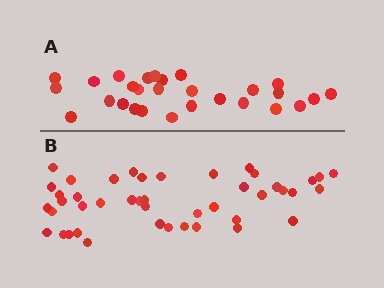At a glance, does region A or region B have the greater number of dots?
Region B (the bottom region) has more dots.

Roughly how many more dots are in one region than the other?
Region B has approximately 15 more dots than region A.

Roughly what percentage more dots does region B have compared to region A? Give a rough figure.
About 55% more.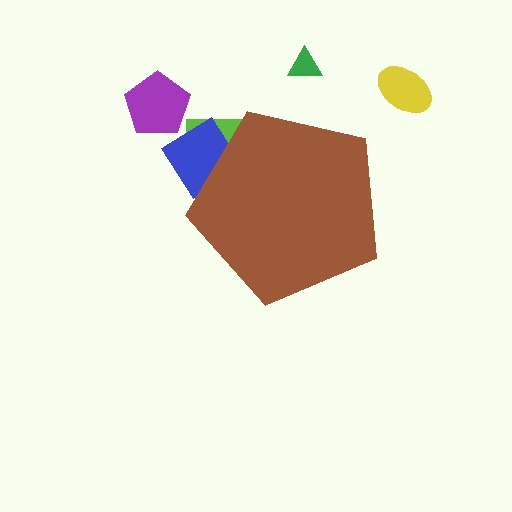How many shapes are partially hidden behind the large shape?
2 shapes are partially hidden.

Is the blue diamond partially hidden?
Yes, the blue diamond is partially hidden behind the brown pentagon.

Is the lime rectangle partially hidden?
Yes, the lime rectangle is partially hidden behind the brown pentagon.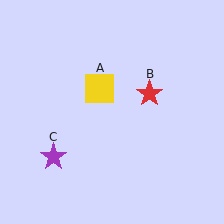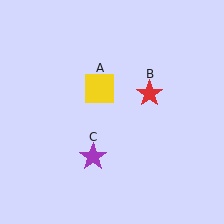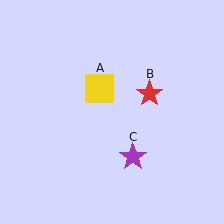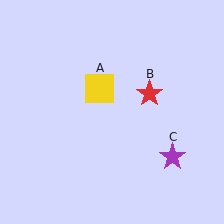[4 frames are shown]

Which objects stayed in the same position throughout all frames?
Yellow square (object A) and red star (object B) remained stationary.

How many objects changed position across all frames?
1 object changed position: purple star (object C).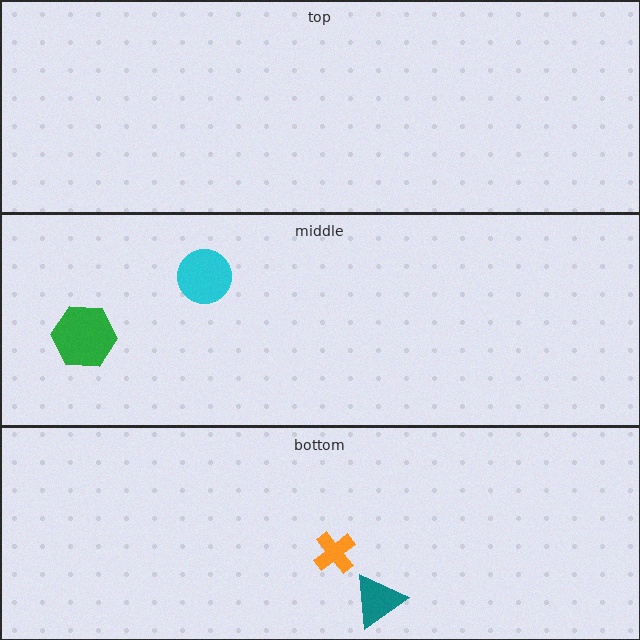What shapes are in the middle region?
The green hexagon, the cyan circle.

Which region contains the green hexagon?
The middle region.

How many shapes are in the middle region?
2.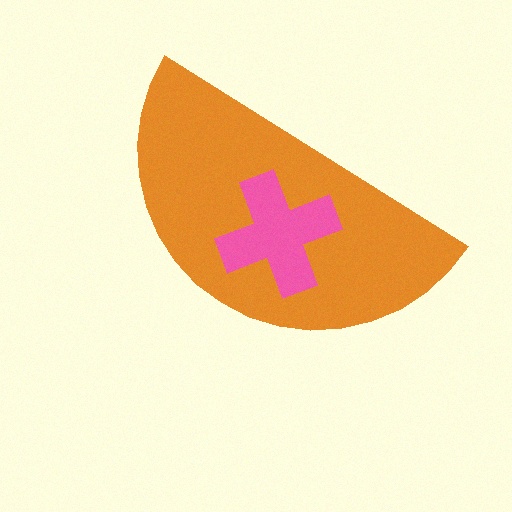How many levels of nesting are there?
2.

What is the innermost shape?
The pink cross.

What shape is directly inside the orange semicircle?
The pink cross.